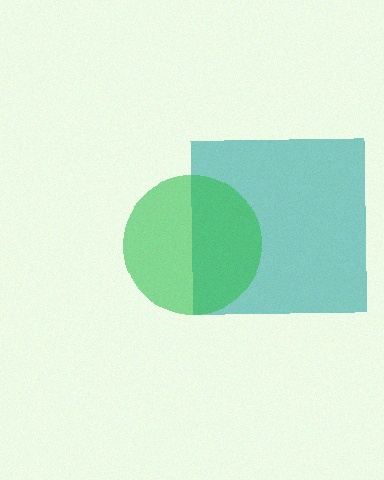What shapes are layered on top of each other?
The layered shapes are: a teal square, a green circle.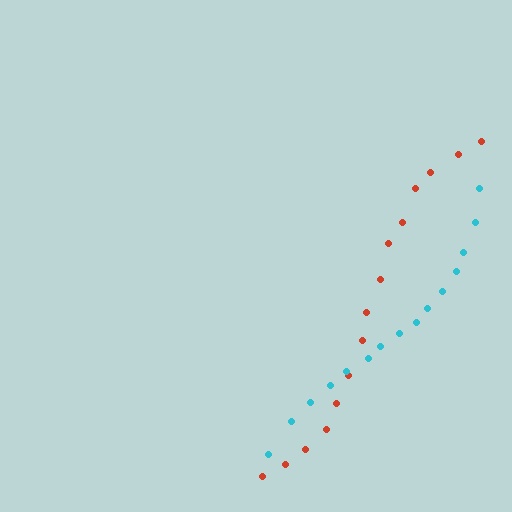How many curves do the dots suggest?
There are 2 distinct paths.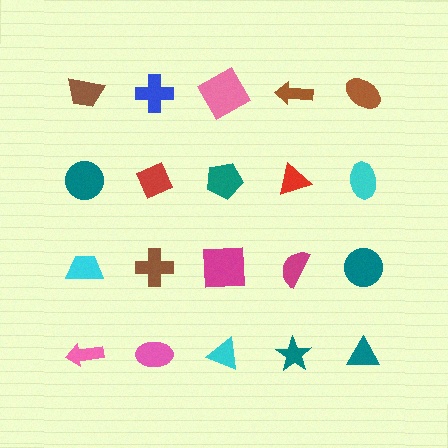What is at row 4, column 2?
A pink ellipse.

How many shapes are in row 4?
5 shapes.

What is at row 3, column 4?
A magenta semicircle.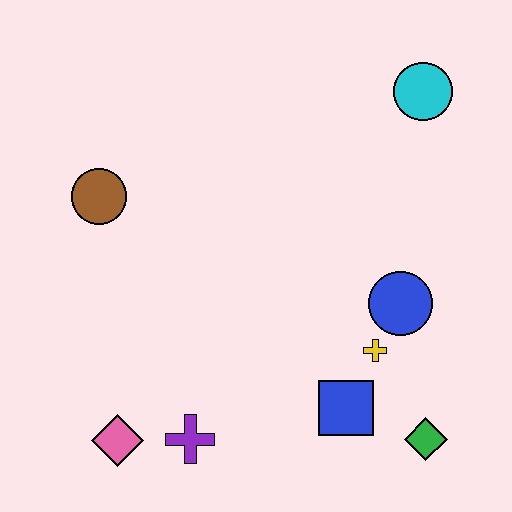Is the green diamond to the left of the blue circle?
No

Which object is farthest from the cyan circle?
The pink diamond is farthest from the cyan circle.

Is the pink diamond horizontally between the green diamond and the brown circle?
Yes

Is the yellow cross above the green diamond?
Yes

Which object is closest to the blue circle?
The yellow cross is closest to the blue circle.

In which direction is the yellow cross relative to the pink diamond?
The yellow cross is to the right of the pink diamond.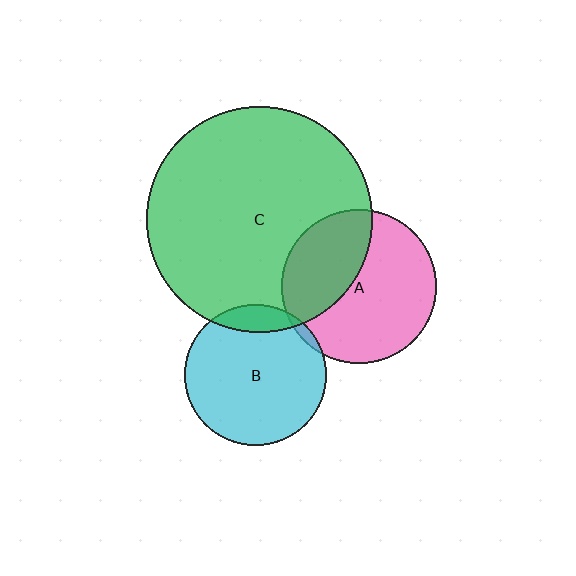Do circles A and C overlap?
Yes.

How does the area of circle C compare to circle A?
Approximately 2.1 times.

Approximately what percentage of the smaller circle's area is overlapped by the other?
Approximately 35%.